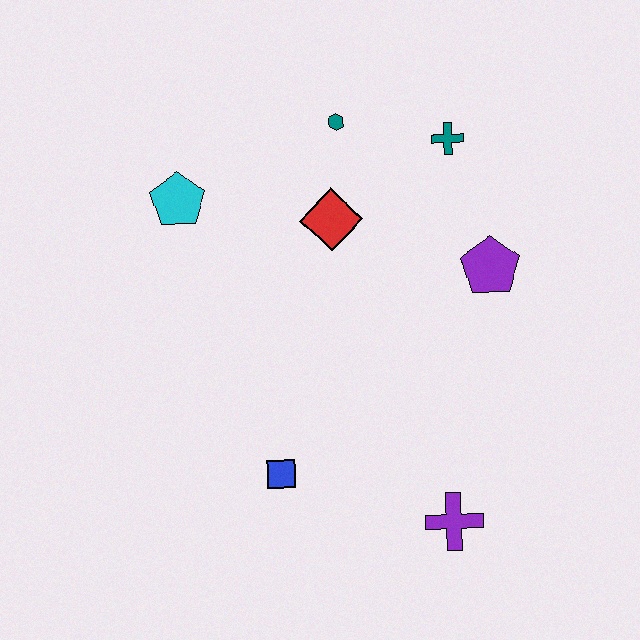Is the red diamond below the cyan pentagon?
Yes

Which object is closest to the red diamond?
The teal hexagon is closest to the red diamond.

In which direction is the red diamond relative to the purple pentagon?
The red diamond is to the left of the purple pentagon.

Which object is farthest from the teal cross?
The purple cross is farthest from the teal cross.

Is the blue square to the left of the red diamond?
Yes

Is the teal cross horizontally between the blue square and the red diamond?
No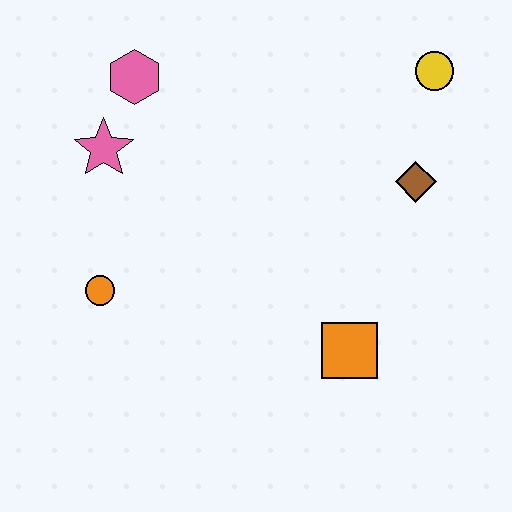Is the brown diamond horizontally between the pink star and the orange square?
No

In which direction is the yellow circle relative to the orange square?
The yellow circle is above the orange square.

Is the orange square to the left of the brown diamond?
Yes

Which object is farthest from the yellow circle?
The orange circle is farthest from the yellow circle.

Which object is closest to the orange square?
The brown diamond is closest to the orange square.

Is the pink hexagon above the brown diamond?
Yes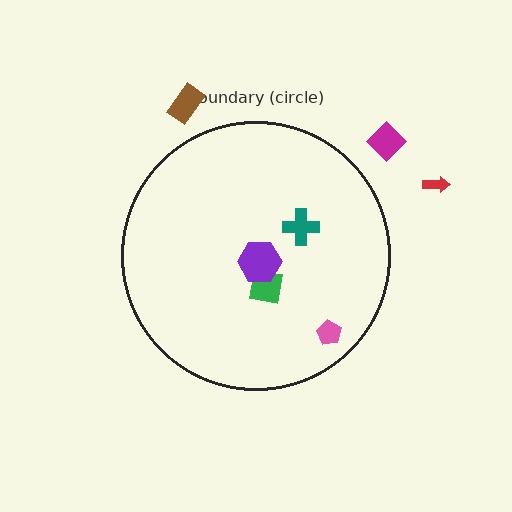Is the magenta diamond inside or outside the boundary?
Outside.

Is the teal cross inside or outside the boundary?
Inside.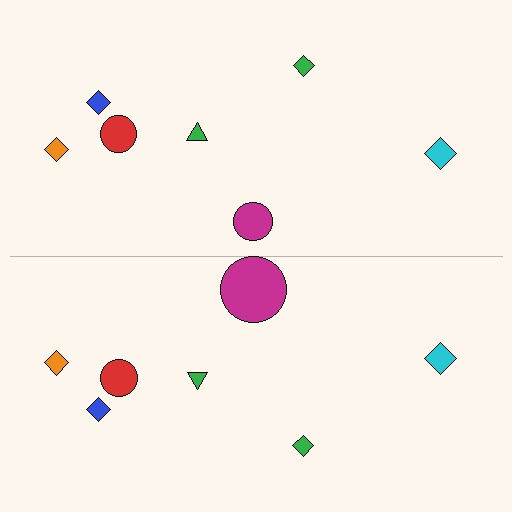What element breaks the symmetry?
The magenta circle on the bottom side has a different size than its mirror counterpart.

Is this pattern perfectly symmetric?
No, the pattern is not perfectly symmetric. The magenta circle on the bottom side has a different size than its mirror counterpart.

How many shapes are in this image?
There are 14 shapes in this image.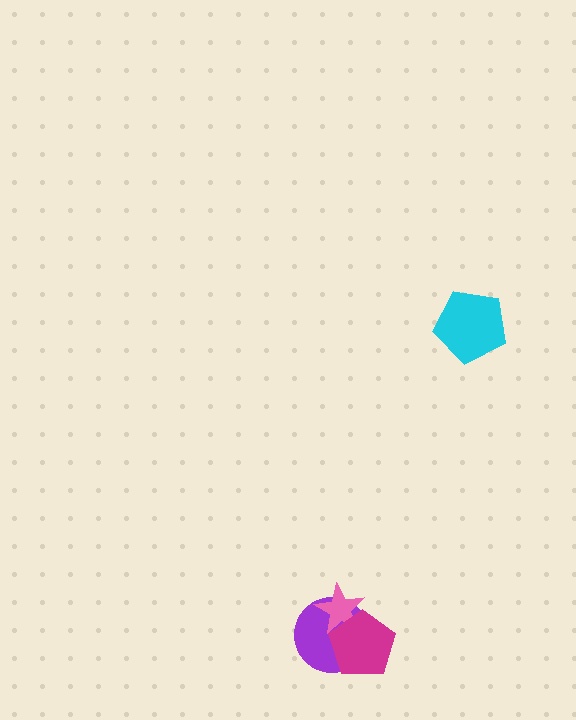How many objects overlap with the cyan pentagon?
0 objects overlap with the cyan pentagon.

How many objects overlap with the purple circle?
2 objects overlap with the purple circle.